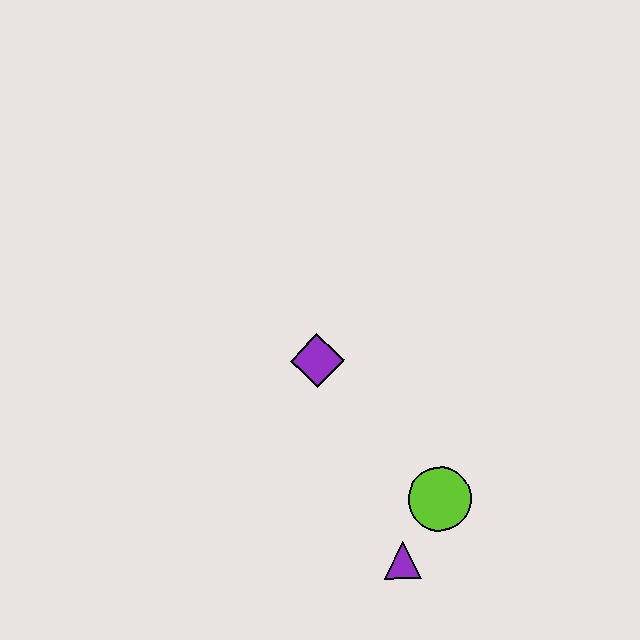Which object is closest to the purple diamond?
The lime circle is closest to the purple diamond.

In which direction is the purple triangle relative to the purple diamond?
The purple triangle is below the purple diamond.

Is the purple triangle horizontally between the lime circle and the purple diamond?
Yes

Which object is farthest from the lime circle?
The purple diamond is farthest from the lime circle.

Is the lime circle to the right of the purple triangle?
Yes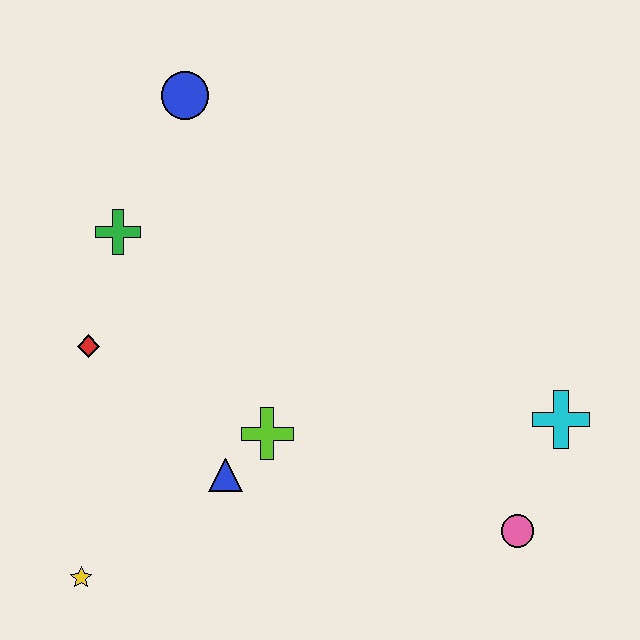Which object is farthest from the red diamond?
The cyan cross is farthest from the red diamond.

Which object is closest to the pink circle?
The cyan cross is closest to the pink circle.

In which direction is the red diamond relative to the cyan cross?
The red diamond is to the left of the cyan cross.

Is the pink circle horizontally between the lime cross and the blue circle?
No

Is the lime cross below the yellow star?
No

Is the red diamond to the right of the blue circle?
No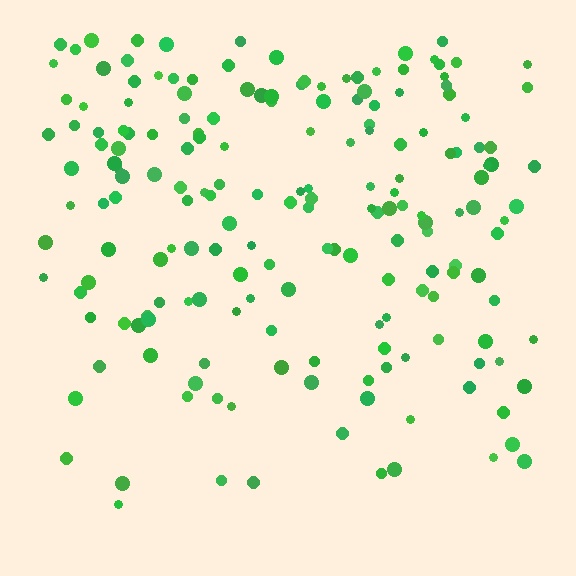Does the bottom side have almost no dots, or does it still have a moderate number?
Still a moderate number, just noticeably fewer than the top.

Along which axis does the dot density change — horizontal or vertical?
Vertical.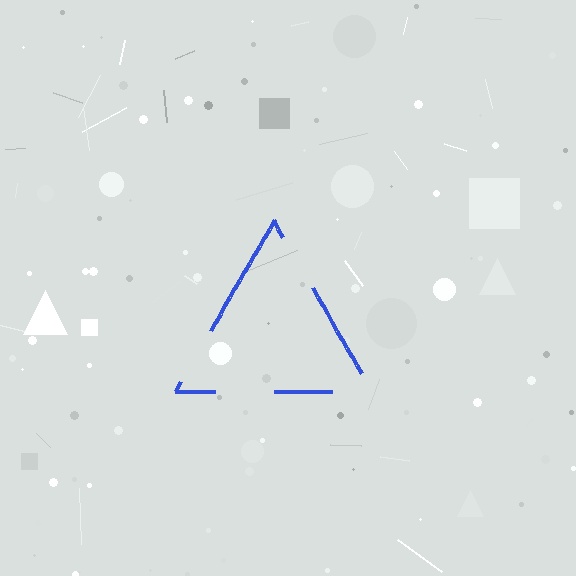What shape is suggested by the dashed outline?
The dashed outline suggests a triangle.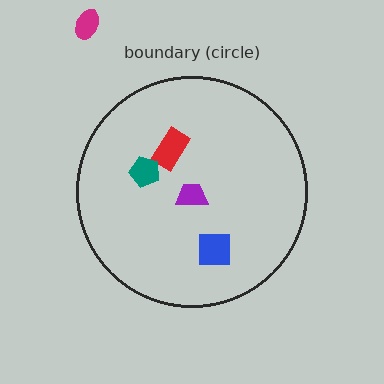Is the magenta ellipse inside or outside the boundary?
Outside.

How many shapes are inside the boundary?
4 inside, 1 outside.